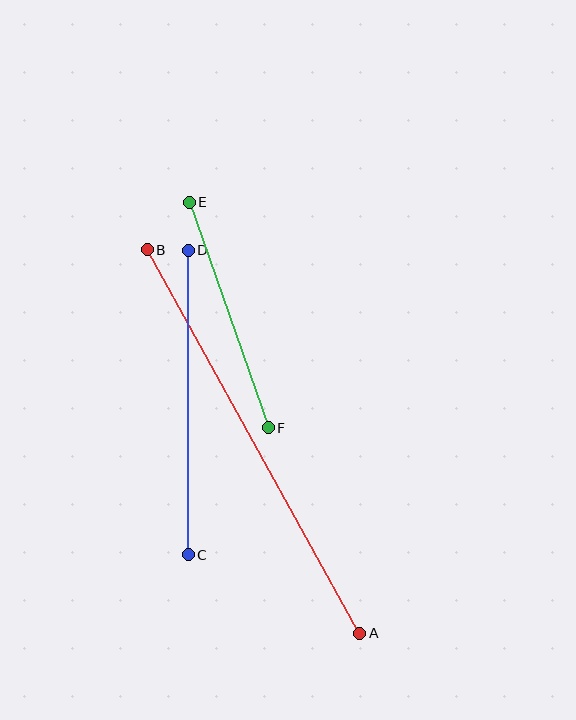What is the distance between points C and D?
The distance is approximately 304 pixels.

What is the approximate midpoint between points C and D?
The midpoint is at approximately (188, 403) pixels.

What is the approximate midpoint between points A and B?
The midpoint is at approximately (253, 441) pixels.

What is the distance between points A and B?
The distance is approximately 438 pixels.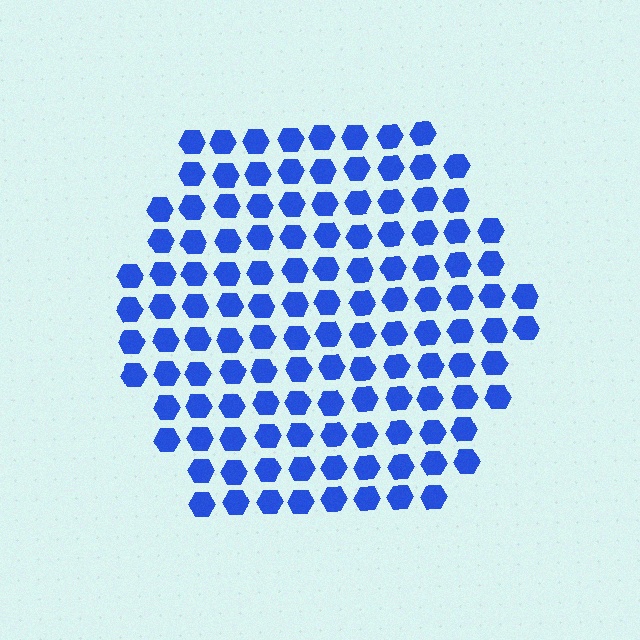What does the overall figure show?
The overall figure shows a hexagon.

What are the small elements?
The small elements are hexagons.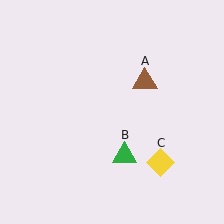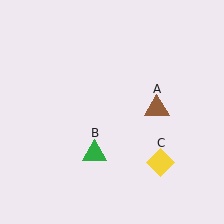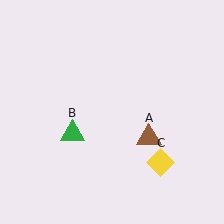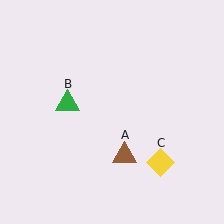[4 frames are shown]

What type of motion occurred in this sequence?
The brown triangle (object A), green triangle (object B) rotated clockwise around the center of the scene.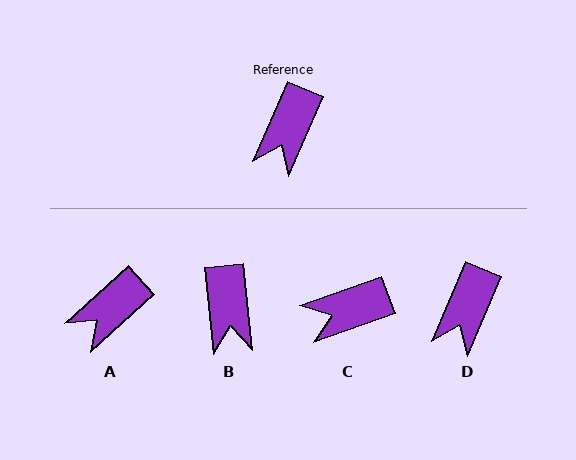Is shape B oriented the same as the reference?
No, it is off by about 29 degrees.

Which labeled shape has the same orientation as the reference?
D.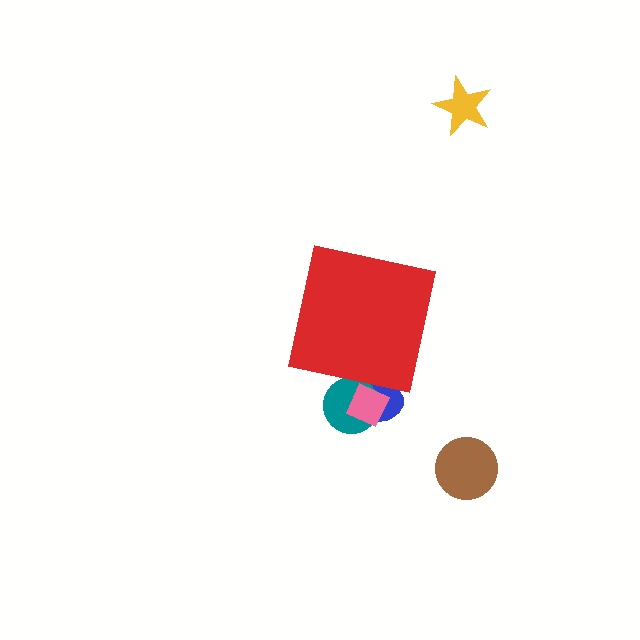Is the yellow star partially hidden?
No, the yellow star is fully visible.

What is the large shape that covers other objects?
A red square.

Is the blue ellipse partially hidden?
Yes, the blue ellipse is partially hidden behind the red square.